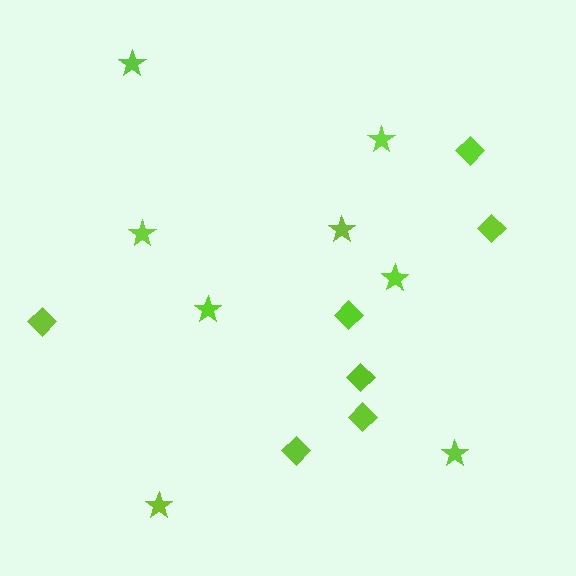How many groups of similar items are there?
There are 2 groups: one group of stars (8) and one group of diamonds (7).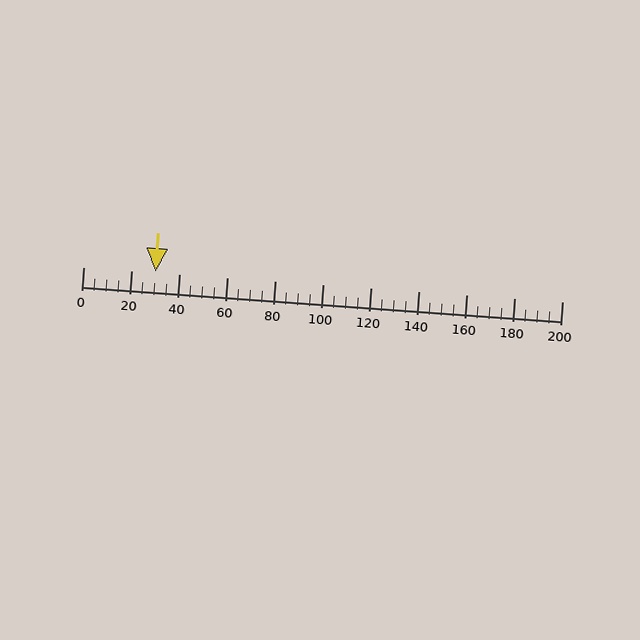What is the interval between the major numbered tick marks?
The major tick marks are spaced 20 units apart.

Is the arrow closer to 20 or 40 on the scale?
The arrow is closer to 40.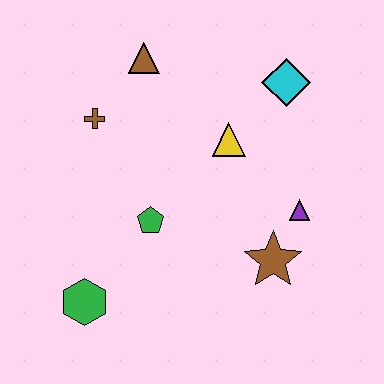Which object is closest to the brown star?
The purple triangle is closest to the brown star.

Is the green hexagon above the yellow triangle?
No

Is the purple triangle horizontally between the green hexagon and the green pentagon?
No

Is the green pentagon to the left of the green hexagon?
No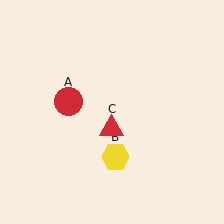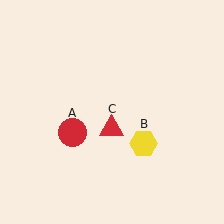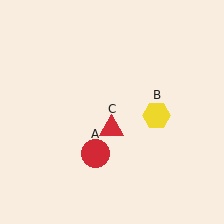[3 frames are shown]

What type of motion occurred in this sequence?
The red circle (object A), yellow hexagon (object B) rotated counterclockwise around the center of the scene.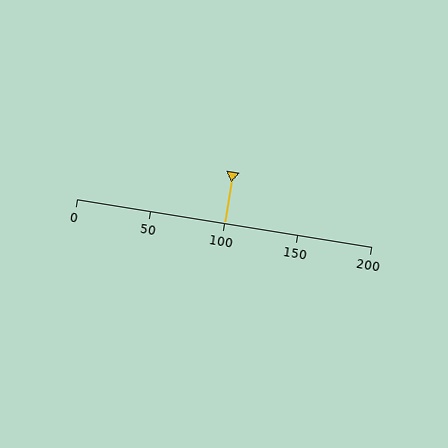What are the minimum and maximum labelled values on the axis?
The axis runs from 0 to 200.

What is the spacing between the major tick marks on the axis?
The major ticks are spaced 50 apart.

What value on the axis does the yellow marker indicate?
The marker indicates approximately 100.